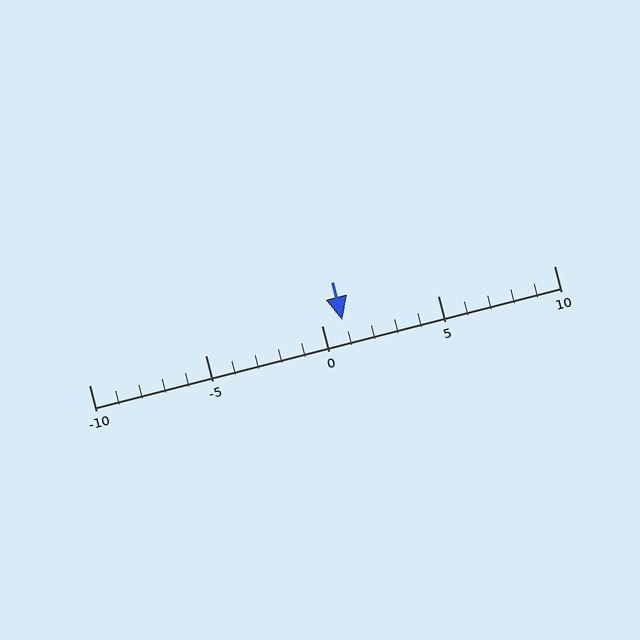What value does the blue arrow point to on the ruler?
The blue arrow points to approximately 1.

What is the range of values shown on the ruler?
The ruler shows values from -10 to 10.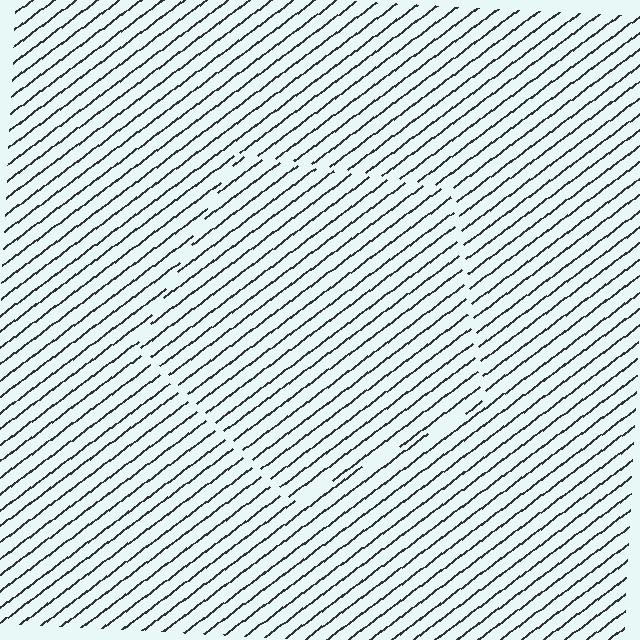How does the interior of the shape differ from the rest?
The interior of the shape contains the same grating, shifted by half a period — the contour is defined by the phase discontinuity where line-ends from the inner and outer gratings abut.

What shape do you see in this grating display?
An illusory pentagon. The interior of the shape contains the same grating, shifted by half a period — the contour is defined by the phase discontinuity where line-ends from the inner and outer gratings abut.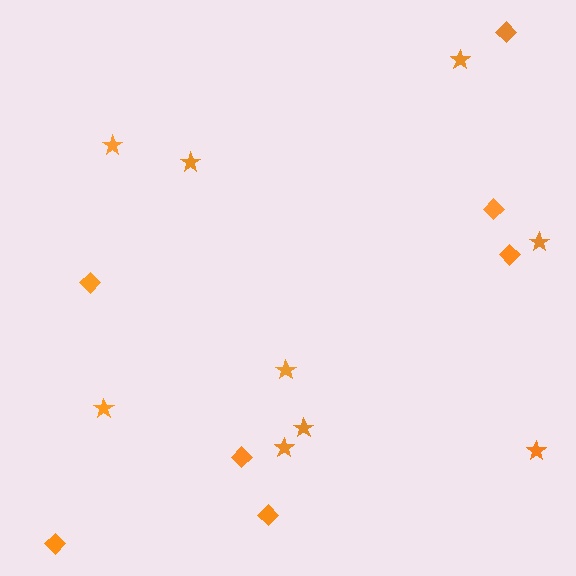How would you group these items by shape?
There are 2 groups: one group of stars (9) and one group of diamonds (7).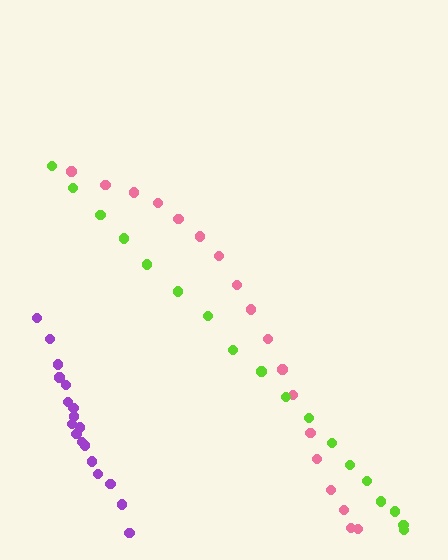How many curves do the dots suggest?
There are 3 distinct paths.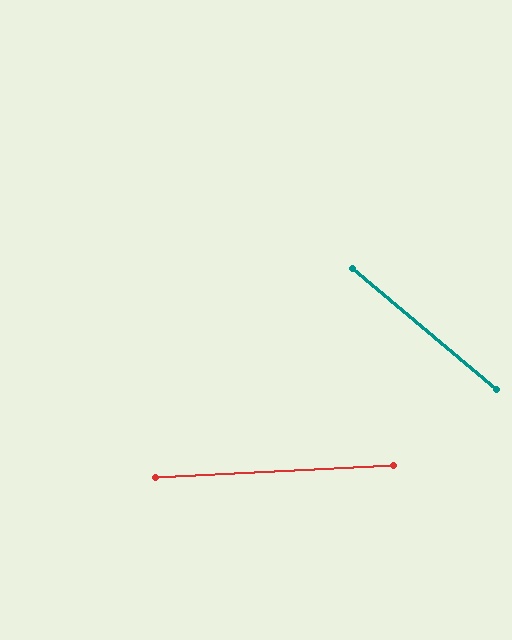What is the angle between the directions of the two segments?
Approximately 43 degrees.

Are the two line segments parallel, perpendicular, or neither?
Neither parallel nor perpendicular — they differ by about 43°.